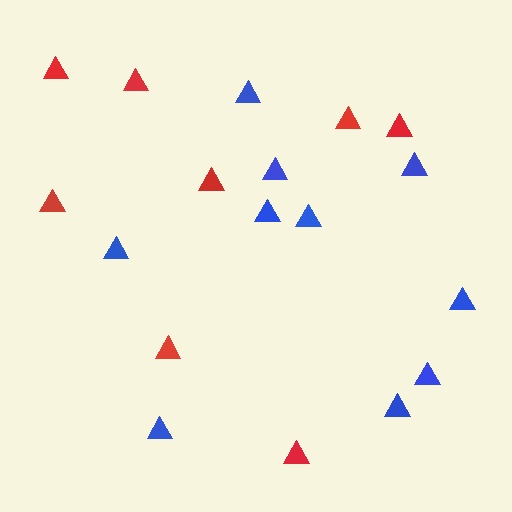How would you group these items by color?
There are 2 groups: one group of blue triangles (10) and one group of red triangles (8).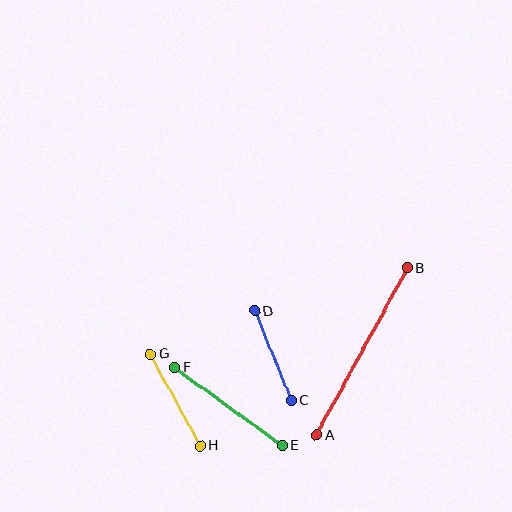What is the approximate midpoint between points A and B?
The midpoint is at approximately (362, 351) pixels.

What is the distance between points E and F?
The distance is approximately 133 pixels.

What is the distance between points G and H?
The distance is approximately 104 pixels.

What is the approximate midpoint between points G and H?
The midpoint is at approximately (175, 400) pixels.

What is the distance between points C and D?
The distance is approximately 97 pixels.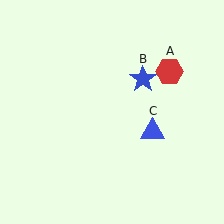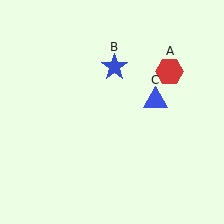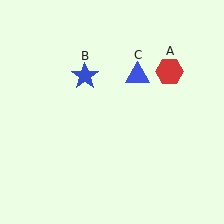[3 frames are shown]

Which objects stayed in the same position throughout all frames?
Red hexagon (object A) remained stationary.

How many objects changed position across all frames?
2 objects changed position: blue star (object B), blue triangle (object C).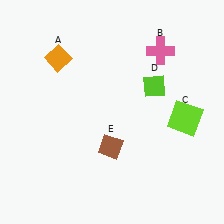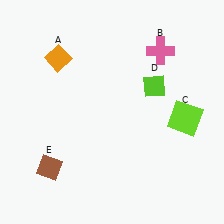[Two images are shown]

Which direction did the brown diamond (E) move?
The brown diamond (E) moved left.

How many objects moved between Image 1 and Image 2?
1 object moved between the two images.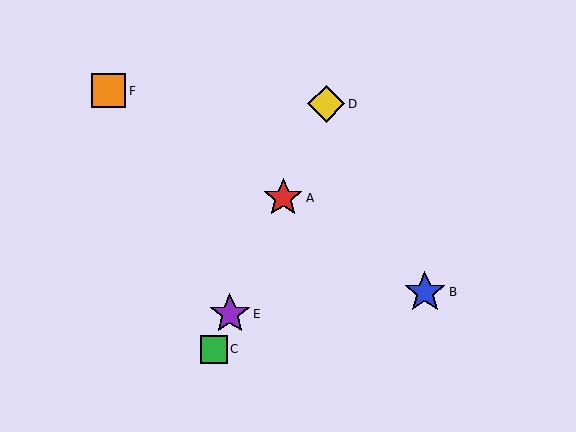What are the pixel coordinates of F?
Object F is at (108, 91).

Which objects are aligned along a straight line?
Objects A, C, D, E are aligned along a straight line.